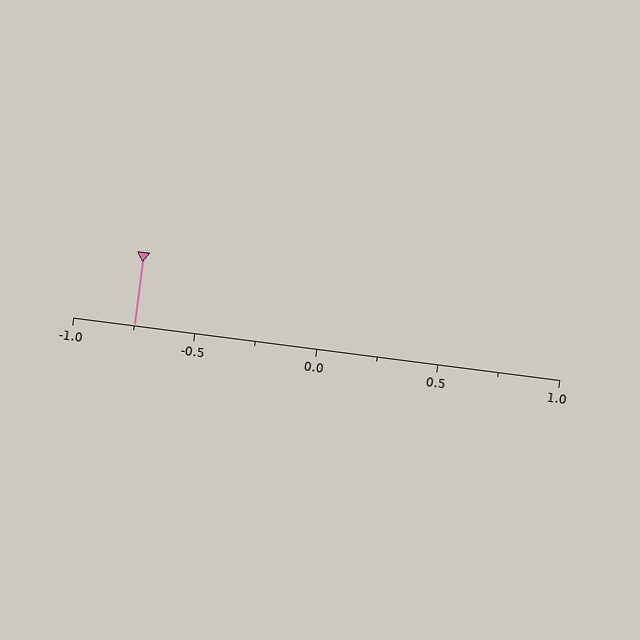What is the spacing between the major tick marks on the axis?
The major ticks are spaced 0.5 apart.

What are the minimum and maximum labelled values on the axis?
The axis runs from -1.0 to 1.0.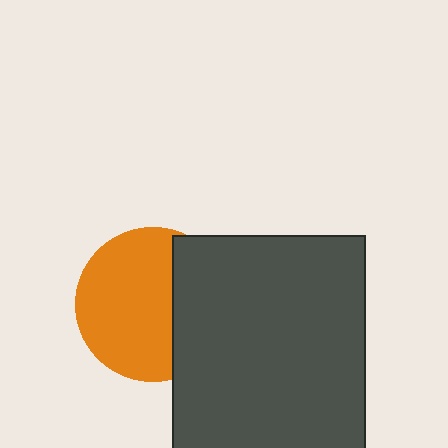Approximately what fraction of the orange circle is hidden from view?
Roughly 35% of the orange circle is hidden behind the dark gray rectangle.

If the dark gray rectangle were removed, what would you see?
You would see the complete orange circle.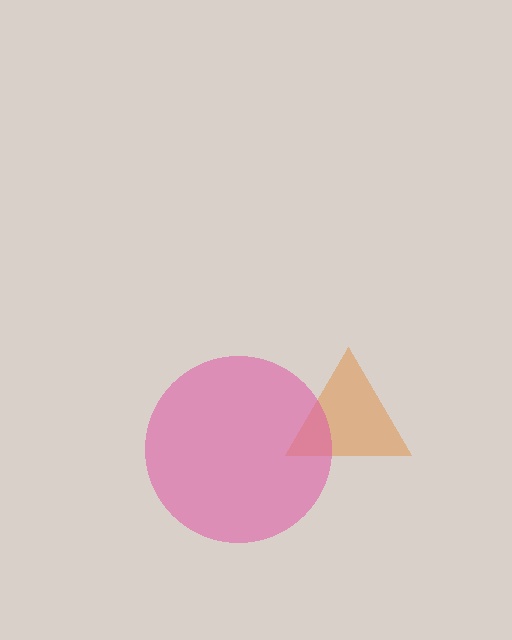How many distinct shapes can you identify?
There are 2 distinct shapes: an orange triangle, a pink circle.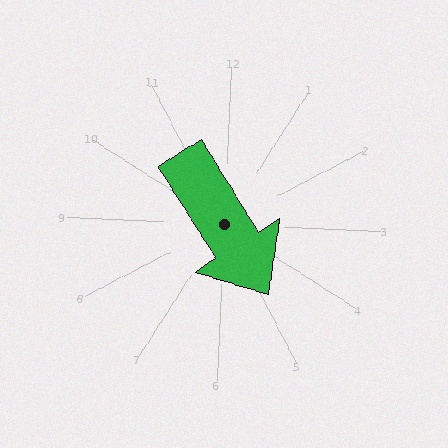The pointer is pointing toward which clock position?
Roughly 5 o'clock.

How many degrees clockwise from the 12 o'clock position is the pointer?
Approximately 145 degrees.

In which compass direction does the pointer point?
Southeast.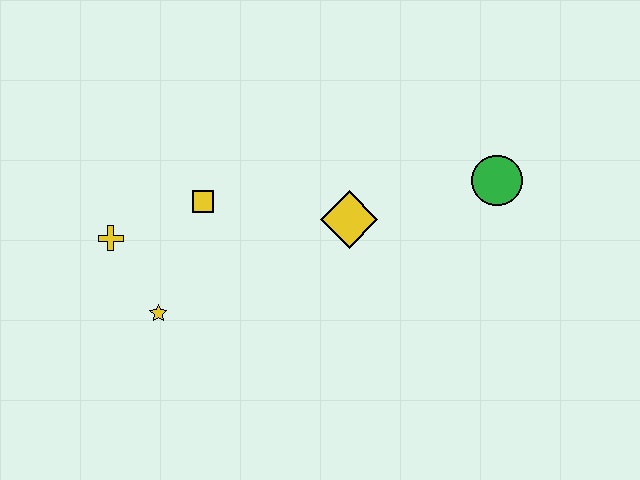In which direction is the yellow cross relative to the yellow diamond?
The yellow cross is to the left of the yellow diamond.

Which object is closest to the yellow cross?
The yellow star is closest to the yellow cross.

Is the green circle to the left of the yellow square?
No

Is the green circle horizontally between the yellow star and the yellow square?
No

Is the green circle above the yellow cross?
Yes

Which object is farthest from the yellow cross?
The green circle is farthest from the yellow cross.